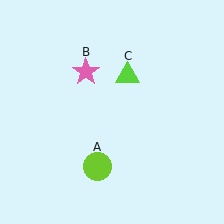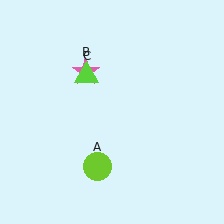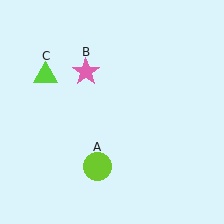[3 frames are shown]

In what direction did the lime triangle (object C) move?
The lime triangle (object C) moved left.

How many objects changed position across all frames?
1 object changed position: lime triangle (object C).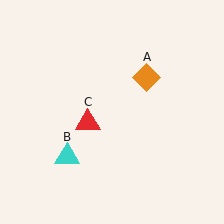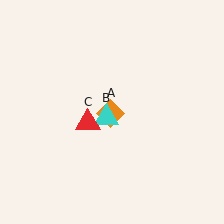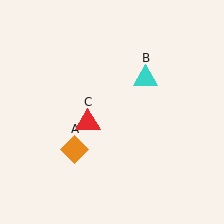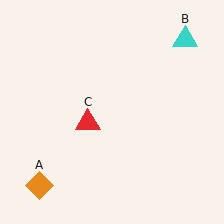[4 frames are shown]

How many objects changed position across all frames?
2 objects changed position: orange diamond (object A), cyan triangle (object B).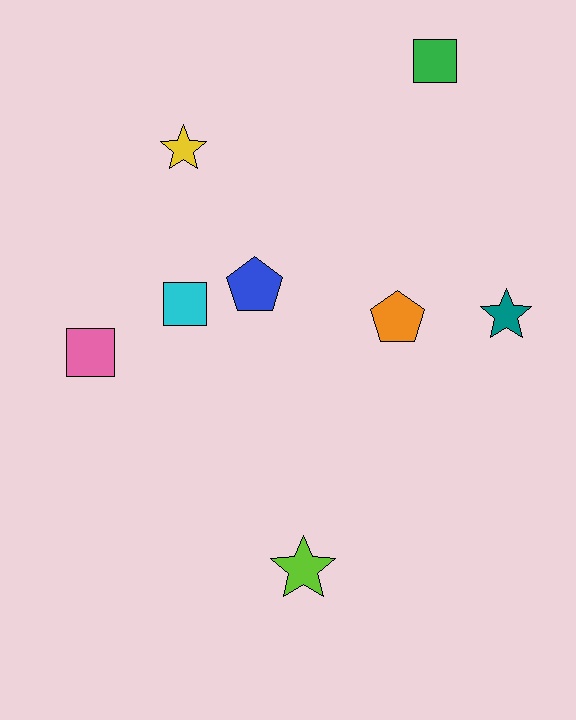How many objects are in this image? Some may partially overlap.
There are 8 objects.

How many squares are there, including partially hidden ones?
There are 3 squares.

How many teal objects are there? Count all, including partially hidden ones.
There is 1 teal object.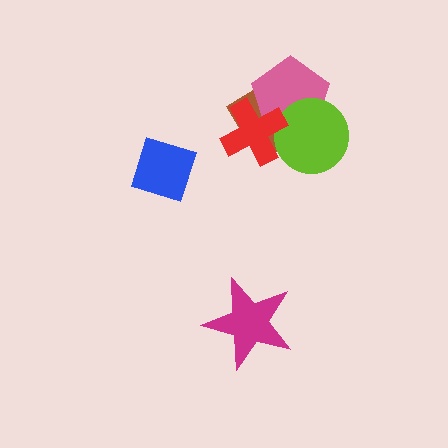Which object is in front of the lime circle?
The red cross is in front of the lime circle.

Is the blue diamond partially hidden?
No, no other shape covers it.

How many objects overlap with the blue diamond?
0 objects overlap with the blue diamond.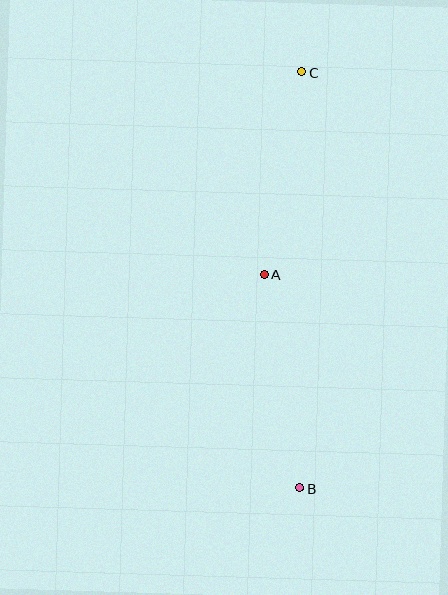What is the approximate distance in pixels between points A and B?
The distance between A and B is approximately 217 pixels.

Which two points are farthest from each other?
Points B and C are farthest from each other.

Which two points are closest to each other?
Points A and C are closest to each other.